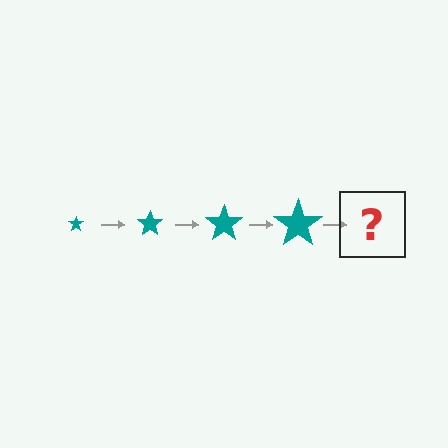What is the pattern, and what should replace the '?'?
The pattern is that the star gets progressively larger each step. The '?' should be a teal star, larger than the previous one.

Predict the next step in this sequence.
The next step is a teal star, larger than the previous one.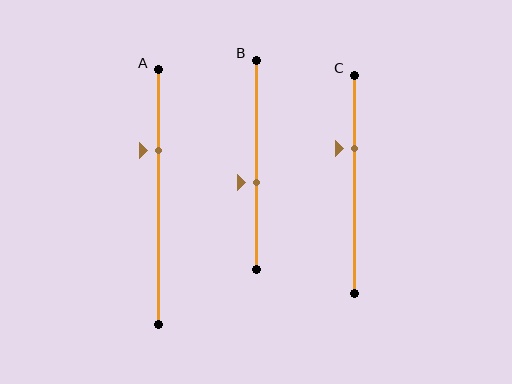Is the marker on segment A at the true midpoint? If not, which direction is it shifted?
No, the marker on segment A is shifted upward by about 18% of the segment length.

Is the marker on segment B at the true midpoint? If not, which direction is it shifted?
No, the marker on segment B is shifted downward by about 8% of the segment length.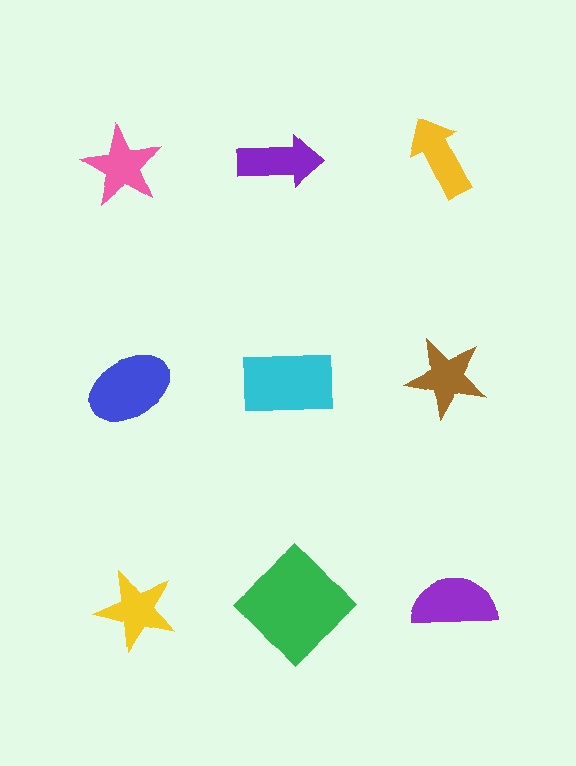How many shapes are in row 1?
3 shapes.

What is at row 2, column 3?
A brown star.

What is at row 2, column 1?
A blue ellipse.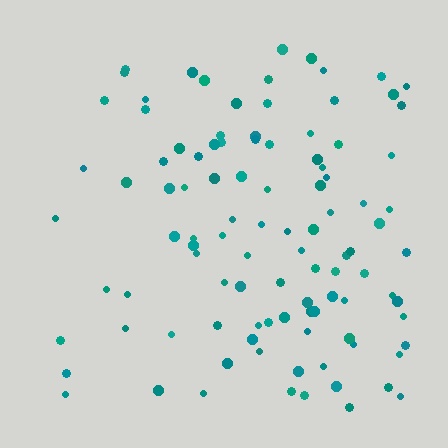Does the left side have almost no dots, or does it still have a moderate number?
Still a moderate number, just noticeably fewer than the right.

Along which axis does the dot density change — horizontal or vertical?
Horizontal.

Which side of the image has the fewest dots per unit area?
The left.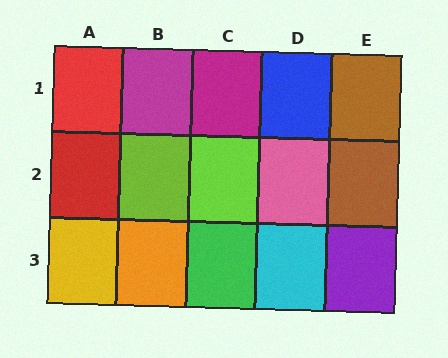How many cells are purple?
1 cell is purple.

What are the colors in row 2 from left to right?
Red, lime, lime, pink, brown.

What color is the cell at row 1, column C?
Magenta.